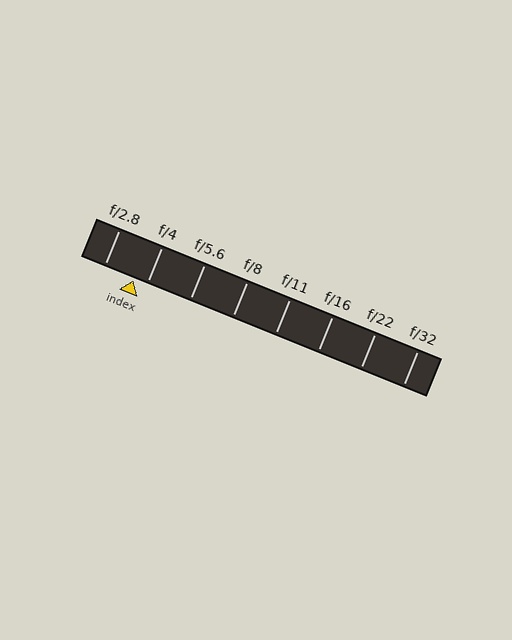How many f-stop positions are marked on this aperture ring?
There are 8 f-stop positions marked.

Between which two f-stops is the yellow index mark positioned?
The index mark is between f/2.8 and f/4.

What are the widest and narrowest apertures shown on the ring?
The widest aperture shown is f/2.8 and the narrowest is f/32.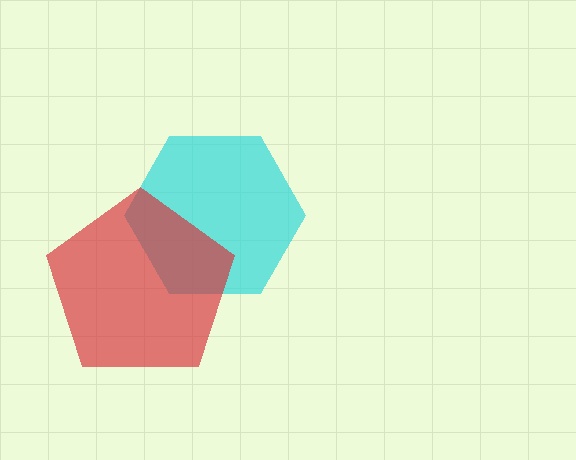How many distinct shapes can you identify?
There are 2 distinct shapes: a cyan hexagon, a red pentagon.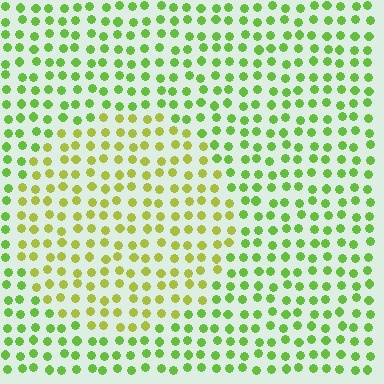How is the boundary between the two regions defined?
The boundary is defined purely by a slight shift in hue (about 31 degrees). Spacing, size, and orientation are identical on both sides.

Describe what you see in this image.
The image is filled with small lime elements in a uniform arrangement. A circle-shaped region is visible where the elements are tinted to a slightly different hue, forming a subtle color boundary.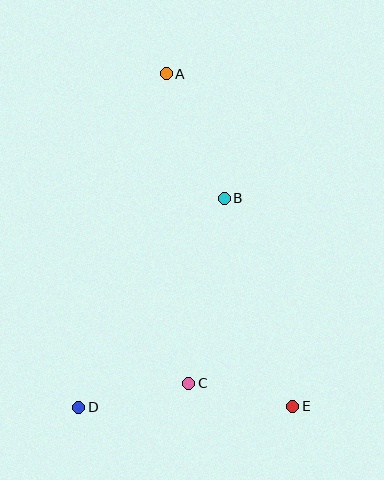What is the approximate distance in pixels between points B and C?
The distance between B and C is approximately 188 pixels.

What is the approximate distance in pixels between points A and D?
The distance between A and D is approximately 345 pixels.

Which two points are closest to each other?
Points C and E are closest to each other.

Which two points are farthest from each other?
Points A and E are farthest from each other.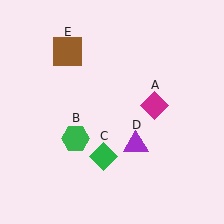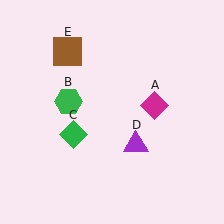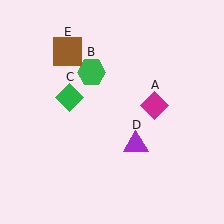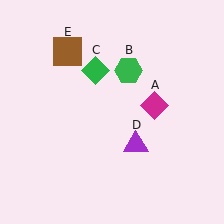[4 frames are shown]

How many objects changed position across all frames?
2 objects changed position: green hexagon (object B), green diamond (object C).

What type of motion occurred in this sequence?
The green hexagon (object B), green diamond (object C) rotated clockwise around the center of the scene.